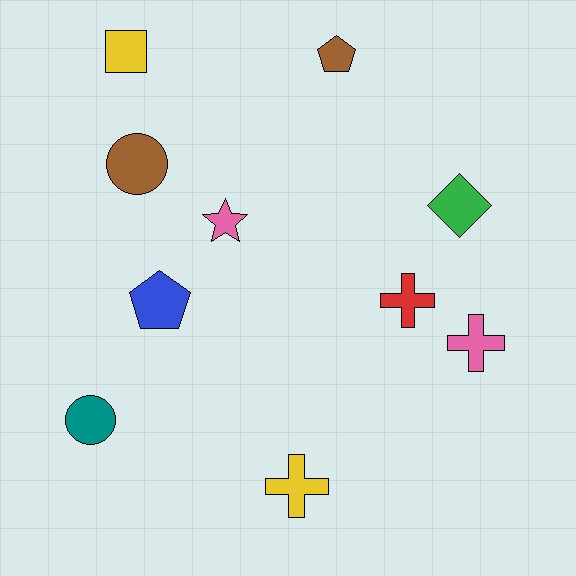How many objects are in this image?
There are 10 objects.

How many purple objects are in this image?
There are no purple objects.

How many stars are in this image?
There is 1 star.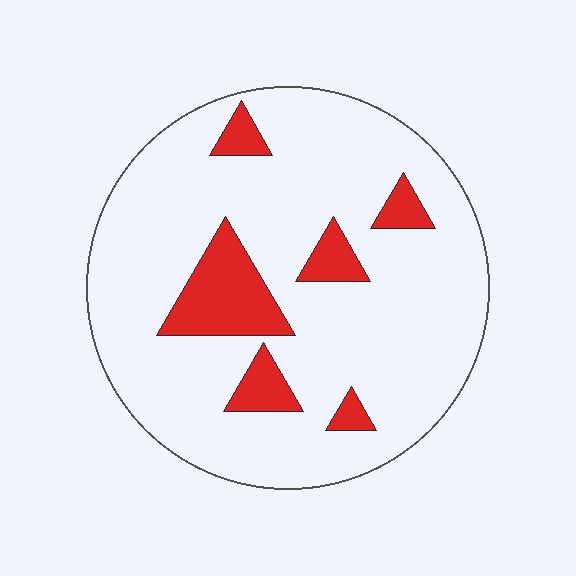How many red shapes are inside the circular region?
6.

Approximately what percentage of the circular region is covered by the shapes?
Approximately 15%.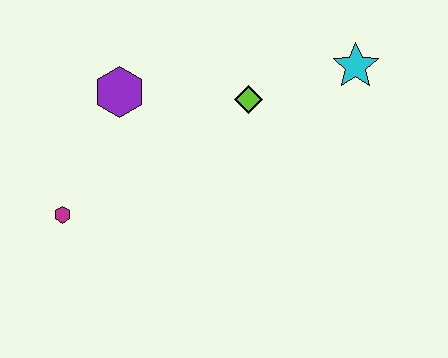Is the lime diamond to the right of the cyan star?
No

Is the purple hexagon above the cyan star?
No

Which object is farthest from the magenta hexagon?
The cyan star is farthest from the magenta hexagon.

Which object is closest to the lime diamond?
The cyan star is closest to the lime diamond.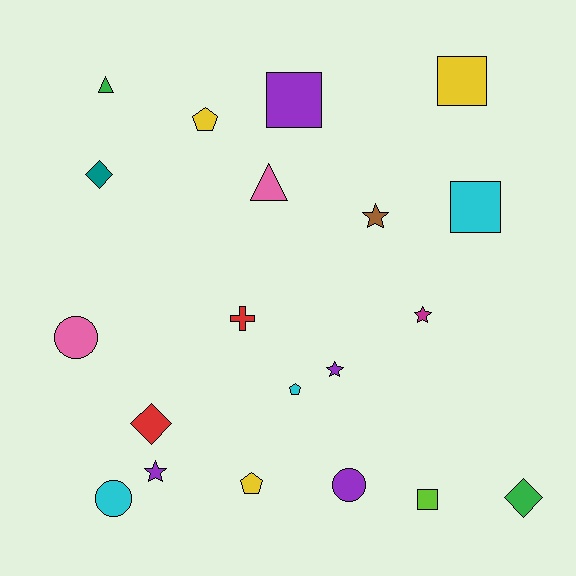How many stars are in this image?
There are 4 stars.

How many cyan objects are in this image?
There are 3 cyan objects.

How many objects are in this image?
There are 20 objects.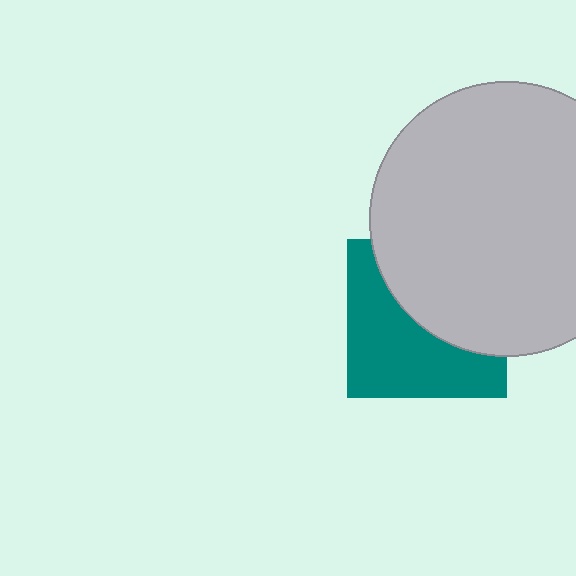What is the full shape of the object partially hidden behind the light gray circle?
The partially hidden object is a teal square.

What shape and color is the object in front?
The object in front is a light gray circle.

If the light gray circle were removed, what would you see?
You would see the complete teal square.